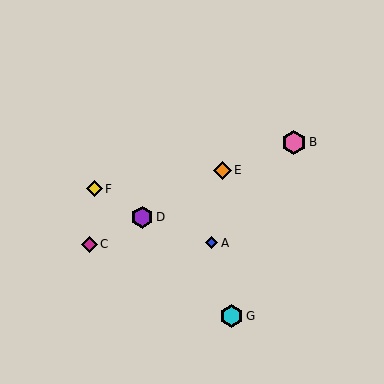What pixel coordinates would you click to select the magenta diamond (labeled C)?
Click at (89, 244) to select the magenta diamond C.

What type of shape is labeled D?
Shape D is a purple hexagon.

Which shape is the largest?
The pink hexagon (labeled B) is the largest.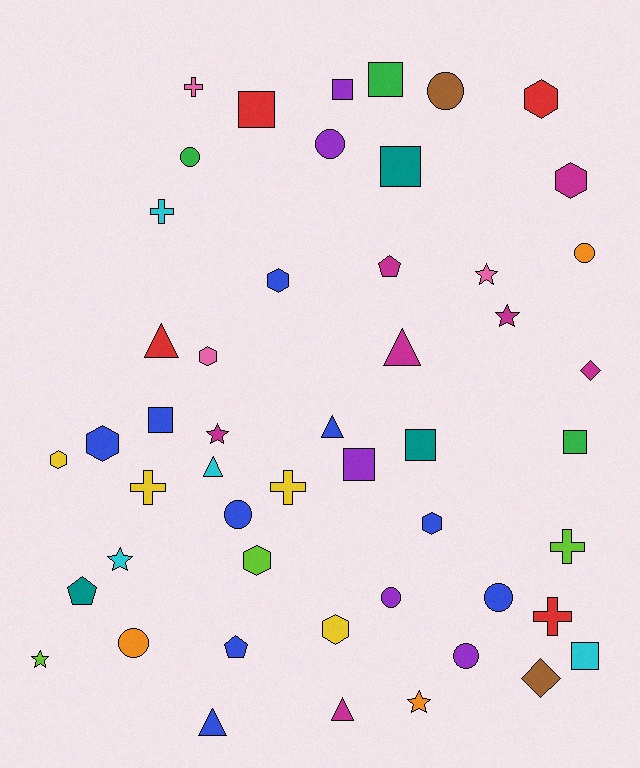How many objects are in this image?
There are 50 objects.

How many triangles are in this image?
There are 6 triangles.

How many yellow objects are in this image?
There are 4 yellow objects.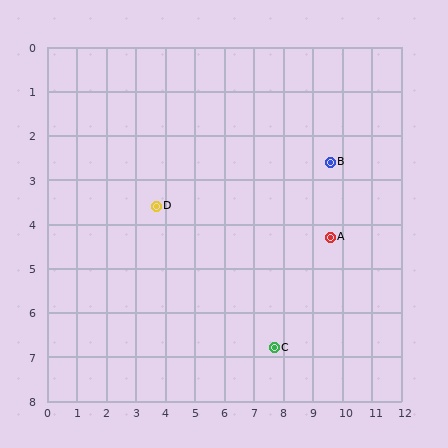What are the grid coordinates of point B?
Point B is at approximately (9.6, 2.6).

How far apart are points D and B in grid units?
Points D and B are about 6.0 grid units apart.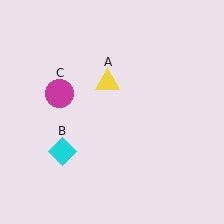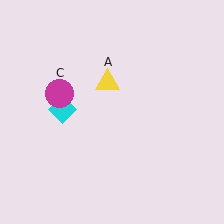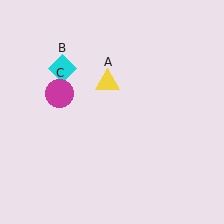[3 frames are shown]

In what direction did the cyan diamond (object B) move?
The cyan diamond (object B) moved up.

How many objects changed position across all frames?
1 object changed position: cyan diamond (object B).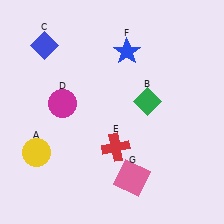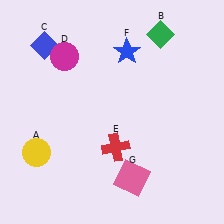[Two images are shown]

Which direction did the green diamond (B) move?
The green diamond (B) moved up.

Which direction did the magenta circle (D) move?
The magenta circle (D) moved up.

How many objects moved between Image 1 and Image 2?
2 objects moved between the two images.